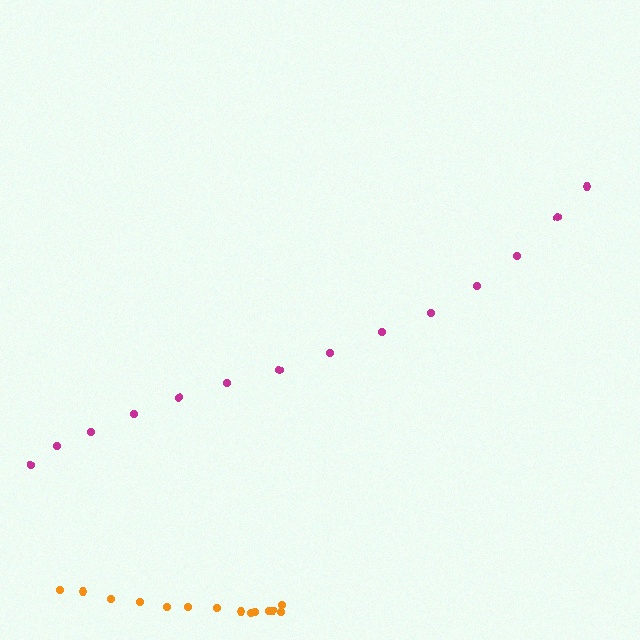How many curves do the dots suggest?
There are 2 distinct paths.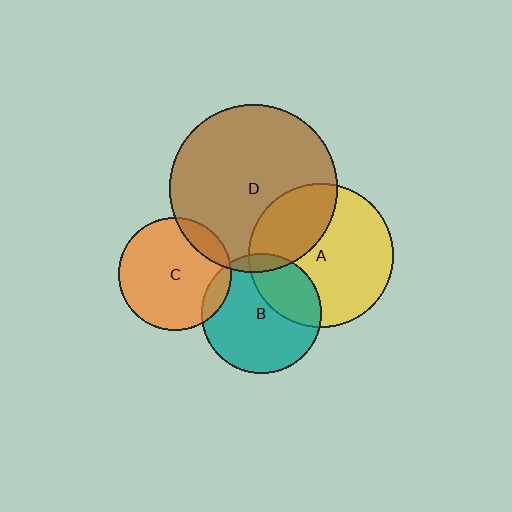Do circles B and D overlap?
Yes.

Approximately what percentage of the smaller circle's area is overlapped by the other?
Approximately 10%.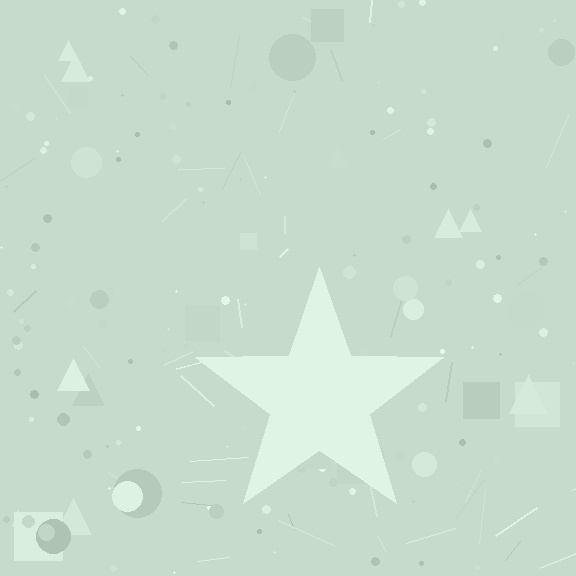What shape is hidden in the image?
A star is hidden in the image.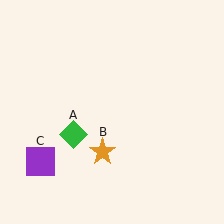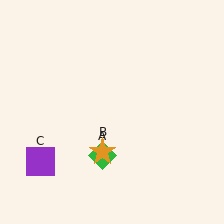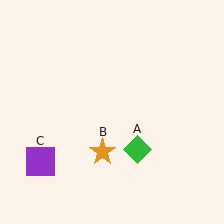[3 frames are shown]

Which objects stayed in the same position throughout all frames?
Orange star (object B) and purple square (object C) remained stationary.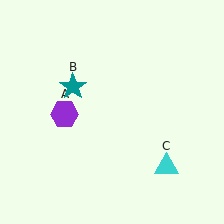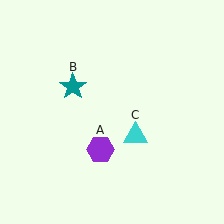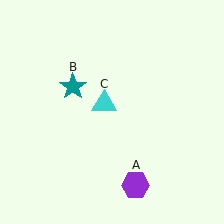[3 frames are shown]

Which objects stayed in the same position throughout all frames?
Teal star (object B) remained stationary.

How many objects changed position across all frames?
2 objects changed position: purple hexagon (object A), cyan triangle (object C).